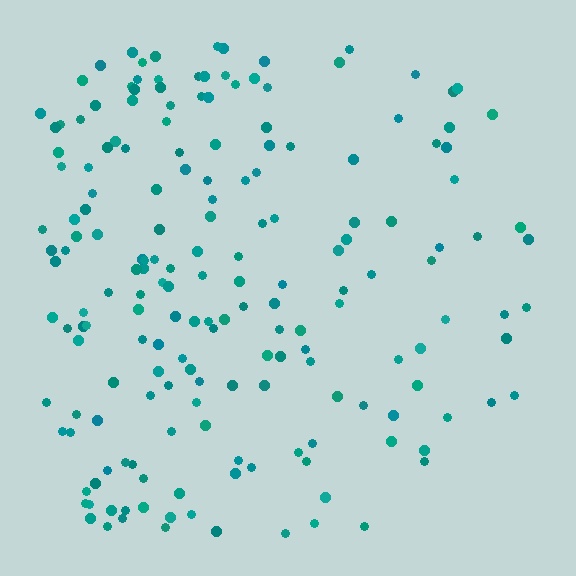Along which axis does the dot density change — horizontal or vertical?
Horizontal.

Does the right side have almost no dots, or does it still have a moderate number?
Still a moderate number, just noticeably fewer than the left.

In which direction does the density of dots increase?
From right to left, with the left side densest.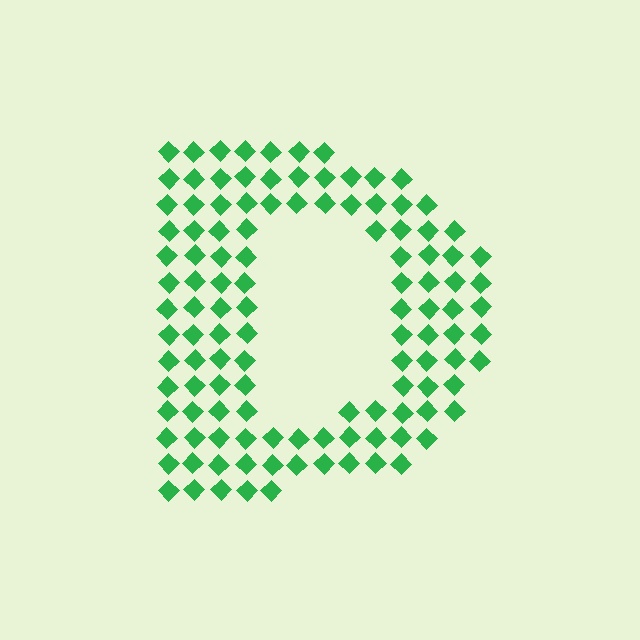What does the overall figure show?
The overall figure shows the letter D.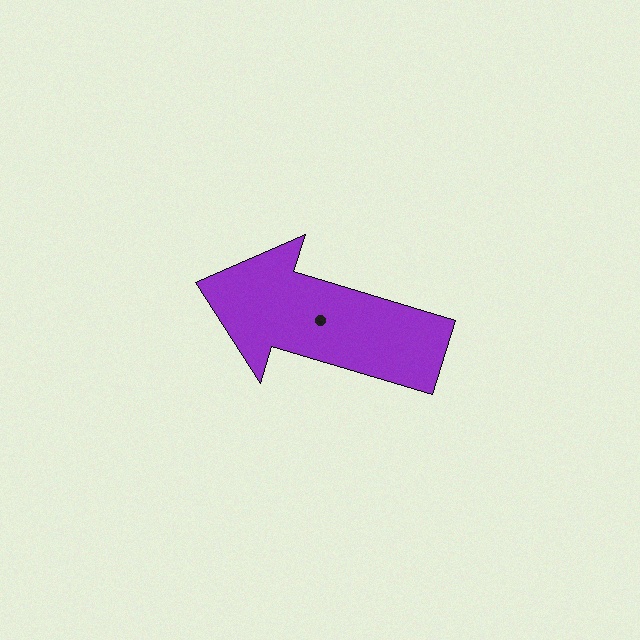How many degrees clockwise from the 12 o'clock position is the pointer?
Approximately 287 degrees.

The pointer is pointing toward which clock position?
Roughly 10 o'clock.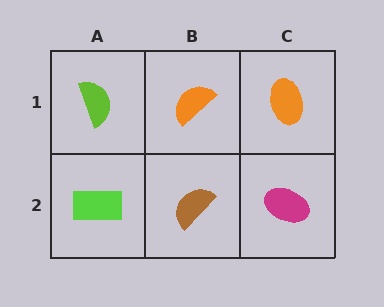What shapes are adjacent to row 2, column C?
An orange ellipse (row 1, column C), a brown semicircle (row 2, column B).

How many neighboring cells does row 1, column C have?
2.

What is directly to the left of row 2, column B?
A lime rectangle.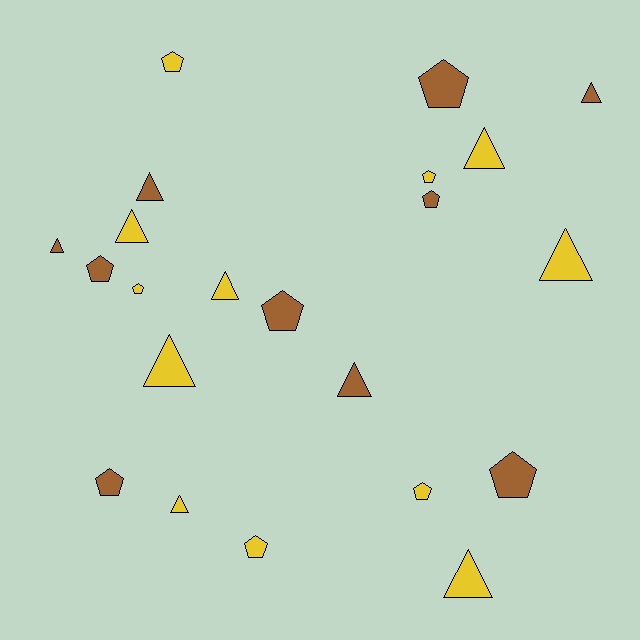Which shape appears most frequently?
Triangle, with 11 objects.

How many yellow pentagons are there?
There are 5 yellow pentagons.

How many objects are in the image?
There are 22 objects.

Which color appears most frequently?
Yellow, with 12 objects.